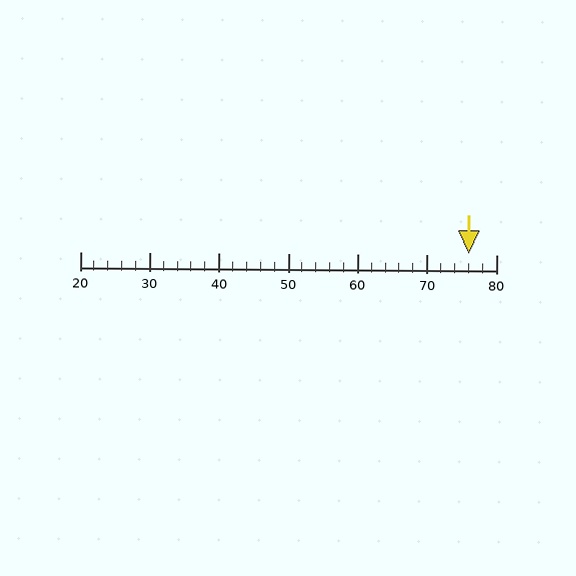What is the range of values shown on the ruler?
The ruler shows values from 20 to 80.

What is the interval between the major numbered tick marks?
The major tick marks are spaced 10 units apart.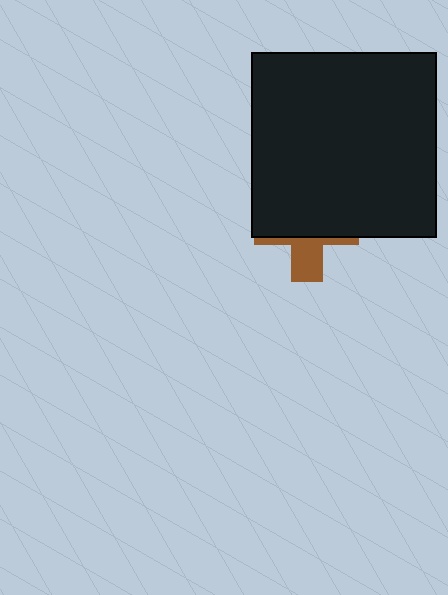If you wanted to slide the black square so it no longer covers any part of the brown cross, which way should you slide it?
Slide it up — that is the most direct way to separate the two shapes.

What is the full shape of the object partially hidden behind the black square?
The partially hidden object is a brown cross.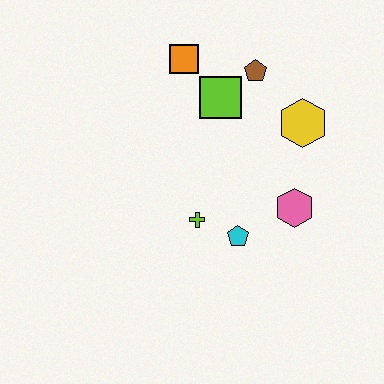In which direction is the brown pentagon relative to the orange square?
The brown pentagon is to the right of the orange square.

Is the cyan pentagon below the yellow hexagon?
Yes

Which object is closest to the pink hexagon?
The cyan pentagon is closest to the pink hexagon.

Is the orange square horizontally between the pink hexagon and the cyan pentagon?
No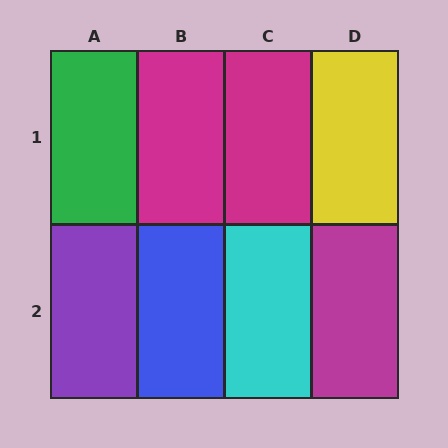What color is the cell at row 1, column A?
Green.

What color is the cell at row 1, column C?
Magenta.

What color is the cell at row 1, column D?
Yellow.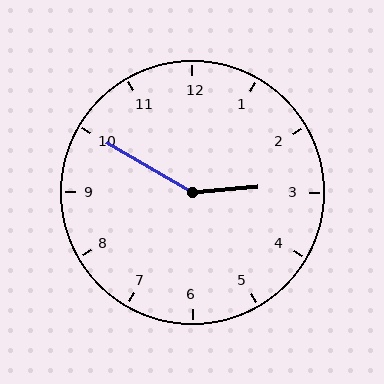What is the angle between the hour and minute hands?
Approximately 145 degrees.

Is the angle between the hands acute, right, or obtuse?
It is obtuse.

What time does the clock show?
2:50.